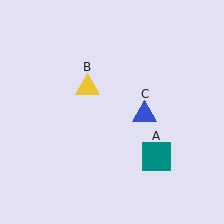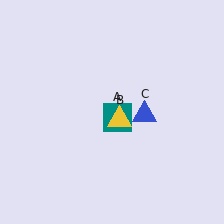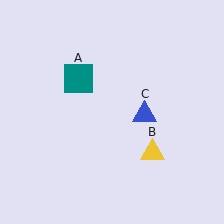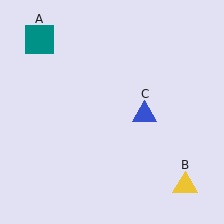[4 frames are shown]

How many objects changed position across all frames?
2 objects changed position: teal square (object A), yellow triangle (object B).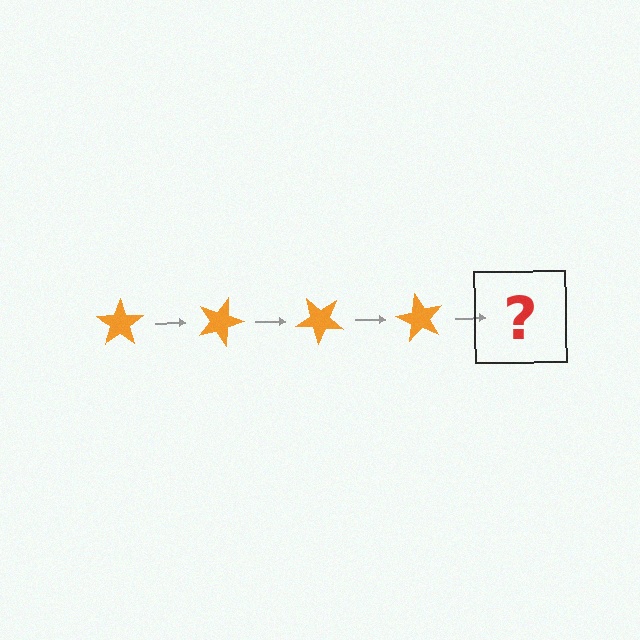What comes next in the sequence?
The next element should be an orange star rotated 80 degrees.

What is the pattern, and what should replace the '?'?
The pattern is that the star rotates 20 degrees each step. The '?' should be an orange star rotated 80 degrees.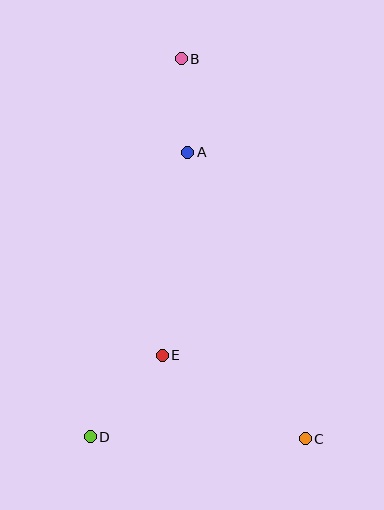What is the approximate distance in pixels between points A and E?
The distance between A and E is approximately 205 pixels.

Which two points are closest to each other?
Points A and B are closest to each other.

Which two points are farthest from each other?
Points B and C are farthest from each other.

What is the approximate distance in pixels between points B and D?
The distance between B and D is approximately 389 pixels.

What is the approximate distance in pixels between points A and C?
The distance between A and C is approximately 309 pixels.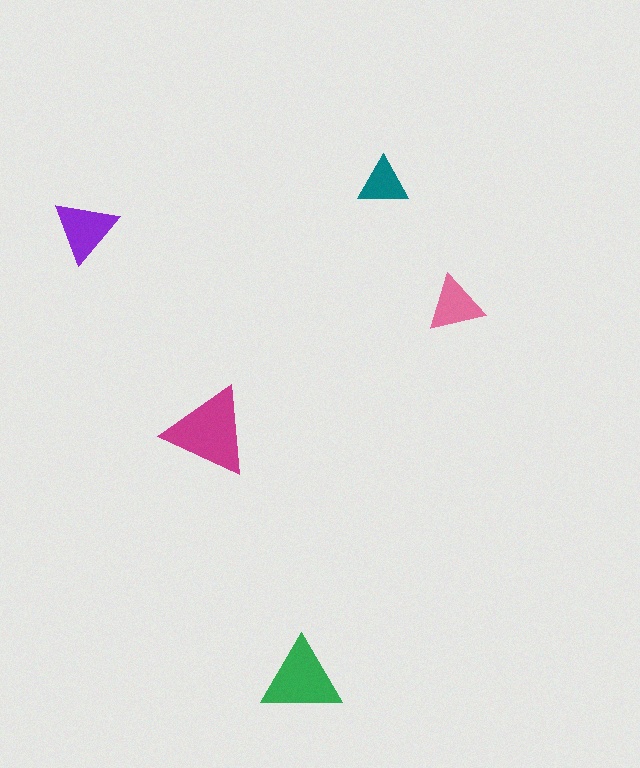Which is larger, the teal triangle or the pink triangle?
The pink one.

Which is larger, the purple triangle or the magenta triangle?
The magenta one.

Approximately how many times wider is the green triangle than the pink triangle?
About 1.5 times wider.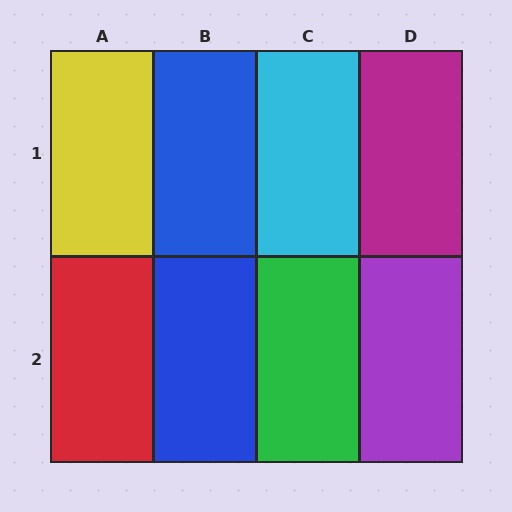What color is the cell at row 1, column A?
Yellow.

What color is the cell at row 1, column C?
Cyan.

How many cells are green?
1 cell is green.